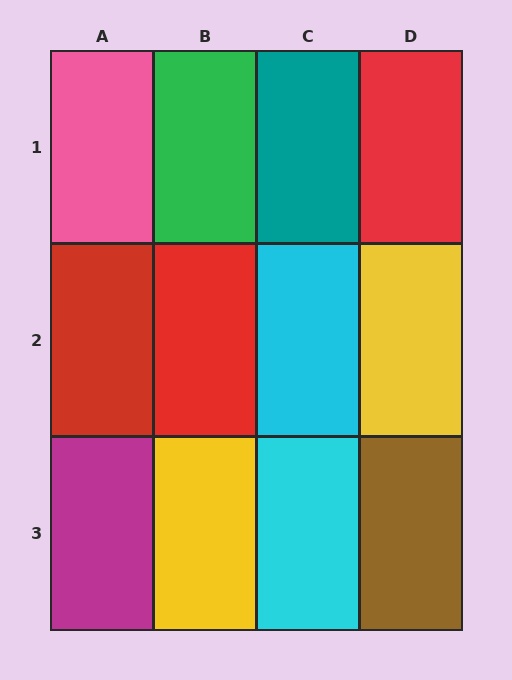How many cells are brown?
1 cell is brown.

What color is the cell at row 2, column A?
Red.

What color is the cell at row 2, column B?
Red.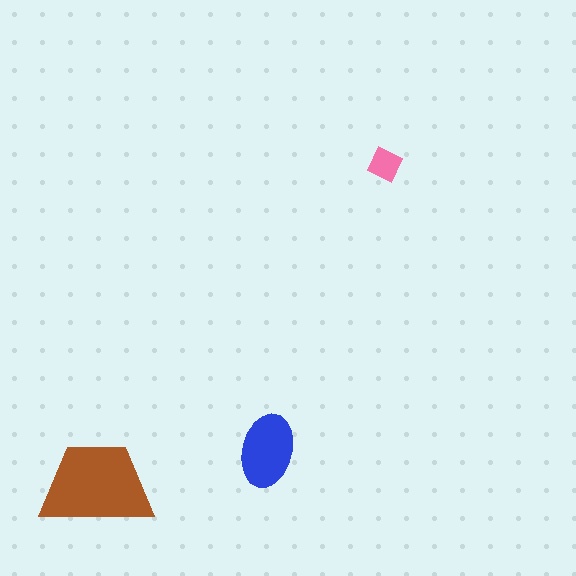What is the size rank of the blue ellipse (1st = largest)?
2nd.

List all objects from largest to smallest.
The brown trapezoid, the blue ellipse, the pink square.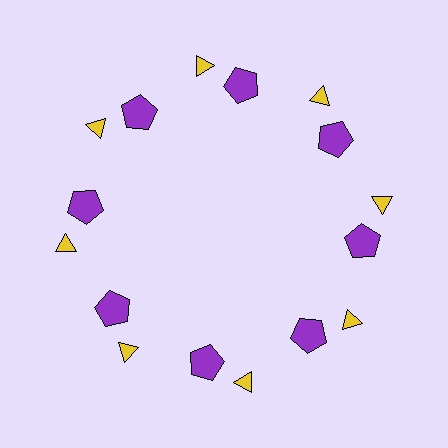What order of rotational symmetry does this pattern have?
This pattern has 8-fold rotational symmetry.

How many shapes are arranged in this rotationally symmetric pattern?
There are 16 shapes, arranged in 8 groups of 2.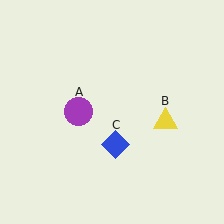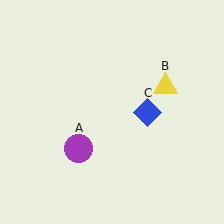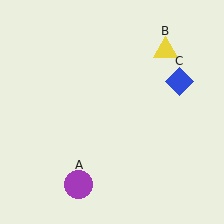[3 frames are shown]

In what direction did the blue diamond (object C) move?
The blue diamond (object C) moved up and to the right.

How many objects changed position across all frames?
3 objects changed position: purple circle (object A), yellow triangle (object B), blue diamond (object C).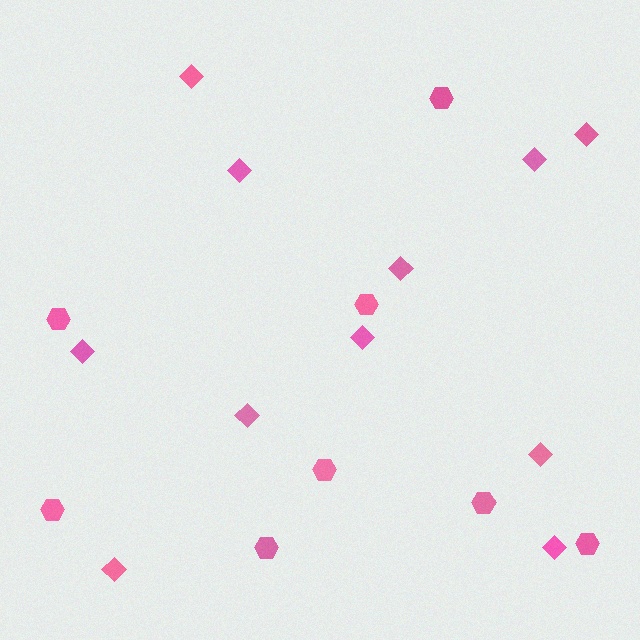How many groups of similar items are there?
There are 2 groups: one group of hexagons (8) and one group of diamonds (11).